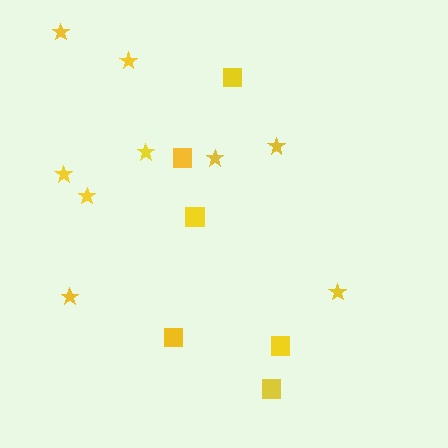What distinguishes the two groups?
There are 2 groups: one group of stars (9) and one group of squares (6).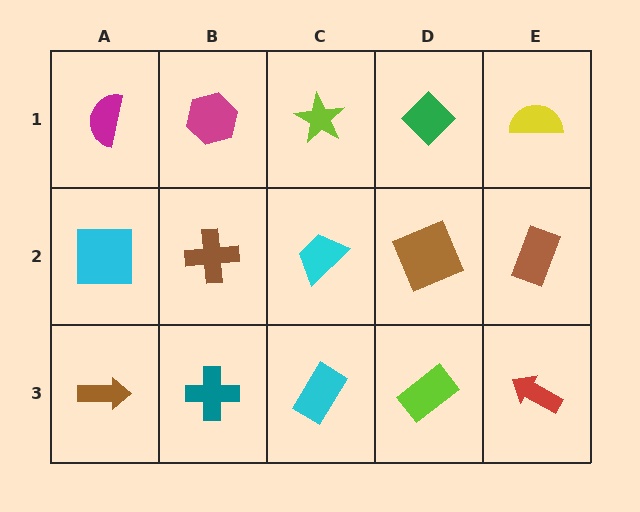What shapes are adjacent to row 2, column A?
A magenta semicircle (row 1, column A), a brown arrow (row 3, column A), a brown cross (row 2, column B).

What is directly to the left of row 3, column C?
A teal cross.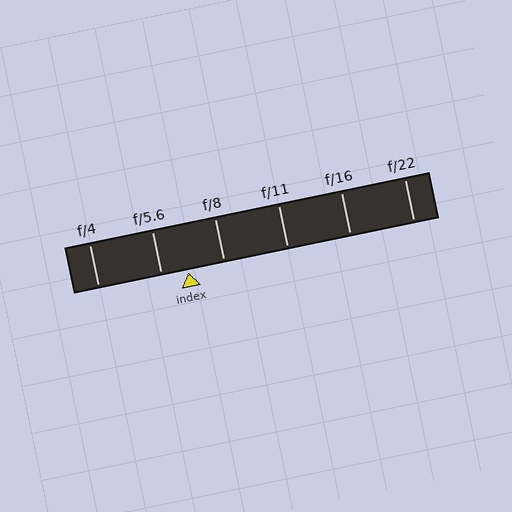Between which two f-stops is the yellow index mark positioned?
The index mark is between f/5.6 and f/8.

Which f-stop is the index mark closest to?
The index mark is closest to f/5.6.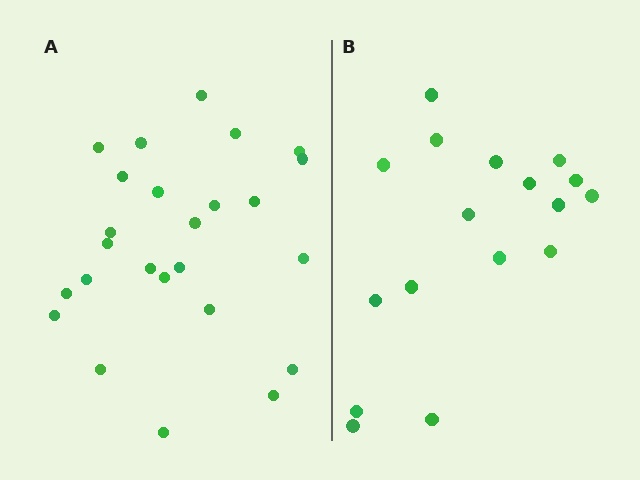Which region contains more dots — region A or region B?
Region A (the left region) has more dots.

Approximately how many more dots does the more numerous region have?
Region A has roughly 8 or so more dots than region B.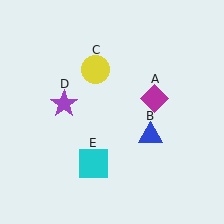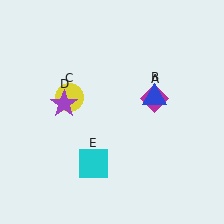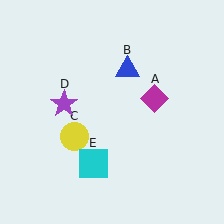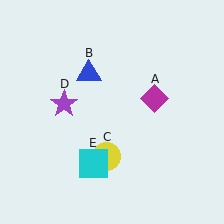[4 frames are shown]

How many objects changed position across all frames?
2 objects changed position: blue triangle (object B), yellow circle (object C).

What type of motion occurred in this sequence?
The blue triangle (object B), yellow circle (object C) rotated counterclockwise around the center of the scene.